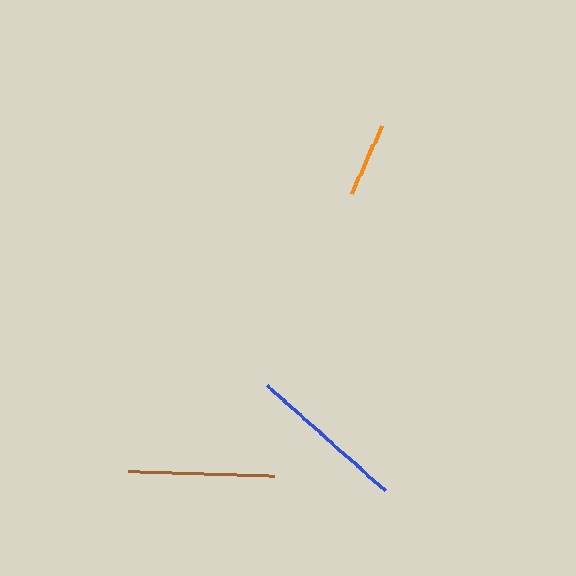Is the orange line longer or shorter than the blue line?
The blue line is longer than the orange line.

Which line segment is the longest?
The blue line is the longest at approximately 158 pixels.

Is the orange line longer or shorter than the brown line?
The brown line is longer than the orange line.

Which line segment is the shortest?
The orange line is the shortest at approximately 75 pixels.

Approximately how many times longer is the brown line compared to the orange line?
The brown line is approximately 2.0 times the length of the orange line.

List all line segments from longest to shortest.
From longest to shortest: blue, brown, orange.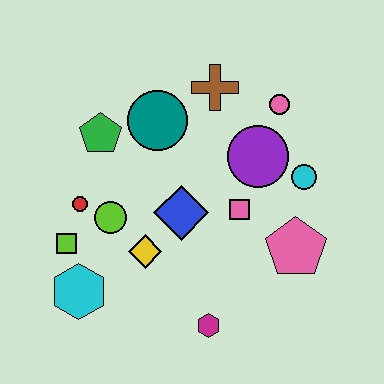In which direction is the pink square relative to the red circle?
The pink square is to the right of the red circle.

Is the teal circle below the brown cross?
Yes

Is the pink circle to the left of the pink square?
No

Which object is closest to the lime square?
The red circle is closest to the lime square.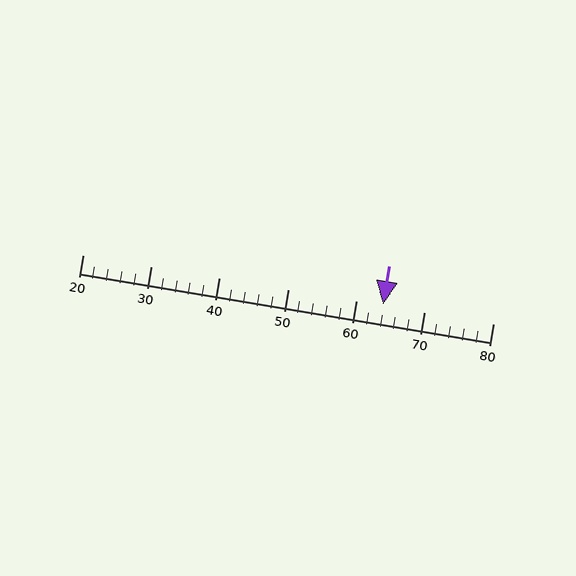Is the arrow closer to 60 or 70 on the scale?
The arrow is closer to 60.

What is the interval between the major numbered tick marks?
The major tick marks are spaced 10 units apart.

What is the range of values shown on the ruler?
The ruler shows values from 20 to 80.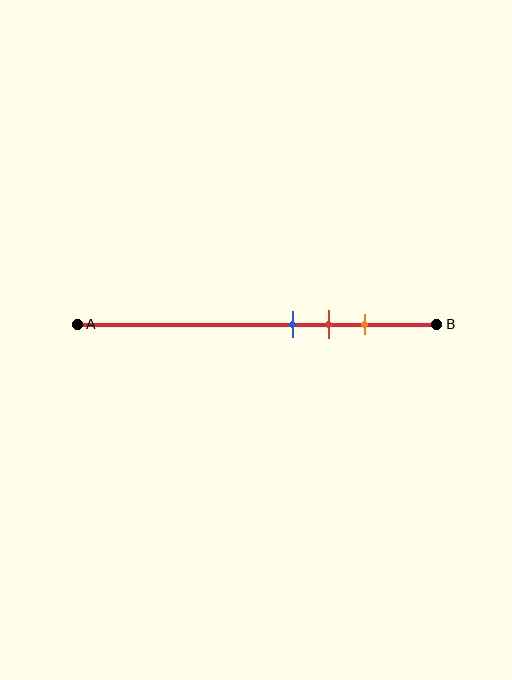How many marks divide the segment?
There are 3 marks dividing the segment.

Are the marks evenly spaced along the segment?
Yes, the marks are approximately evenly spaced.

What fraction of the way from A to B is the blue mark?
The blue mark is approximately 60% (0.6) of the way from A to B.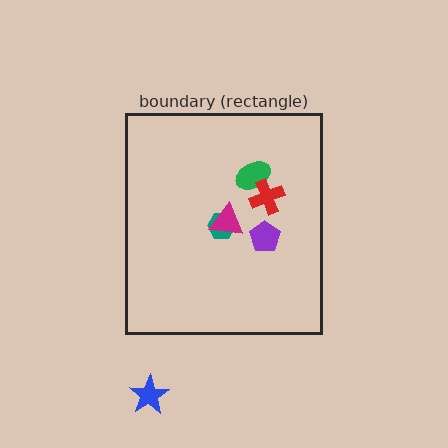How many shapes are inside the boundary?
5 inside, 1 outside.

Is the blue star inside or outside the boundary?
Outside.